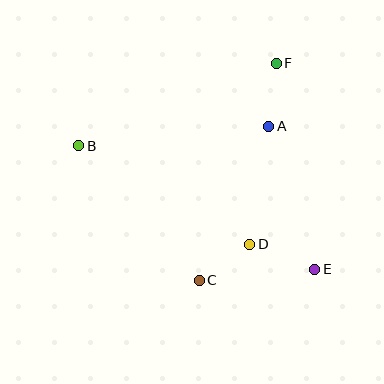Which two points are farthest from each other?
Points B and E are farthest from each other.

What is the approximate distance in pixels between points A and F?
The distance between A and F is approximately 63 pixels.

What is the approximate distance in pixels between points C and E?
The distance between C and E is approximately 116 pixels.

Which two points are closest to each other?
Points C and D are closest to each other.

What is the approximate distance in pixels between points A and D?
The distance between A and D is approximately 120 pixels.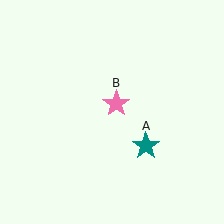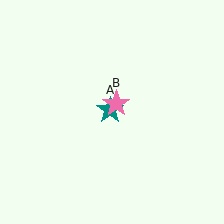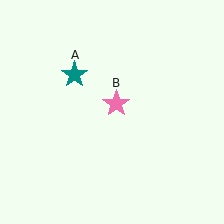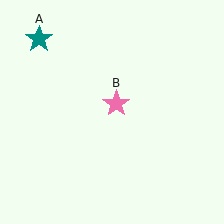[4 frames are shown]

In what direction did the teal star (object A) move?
The teal star (object A) moved up and to the left.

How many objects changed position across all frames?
1 object changed position: teal star (object A).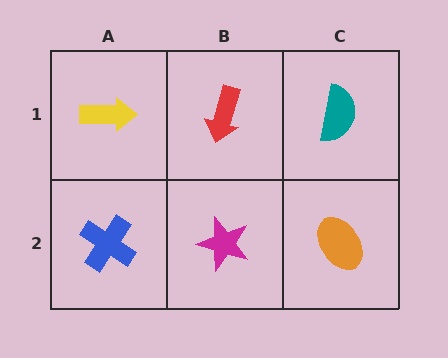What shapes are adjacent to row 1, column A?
A blue cross (row 2, column A), a red arrow (row 1, column B).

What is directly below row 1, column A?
A blue cross.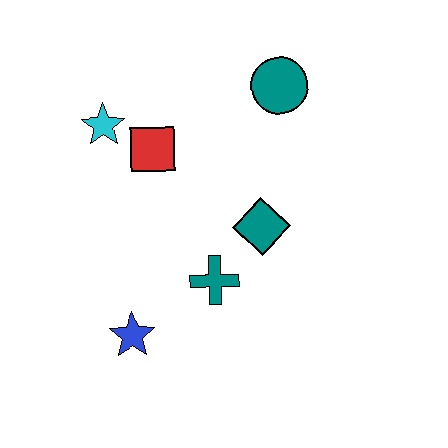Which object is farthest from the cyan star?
The blue star is farthest from the cyan star.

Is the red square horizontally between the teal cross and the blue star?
Yes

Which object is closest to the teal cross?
The teal diamond is closest to the teal cross.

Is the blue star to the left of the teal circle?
Yes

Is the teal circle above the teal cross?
Yes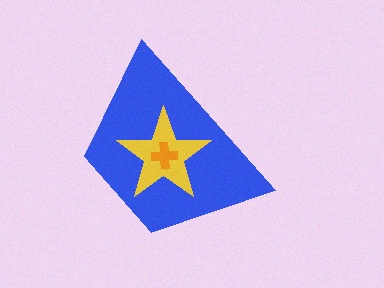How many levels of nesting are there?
3.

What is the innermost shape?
The orange cross.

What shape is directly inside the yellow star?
The orange cross.